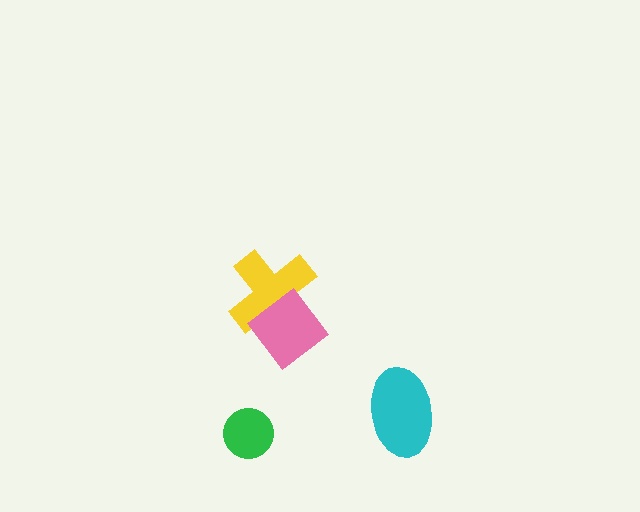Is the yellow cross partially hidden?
Yes, it is partially covered by another shape.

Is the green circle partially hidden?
No, no other shape covers it.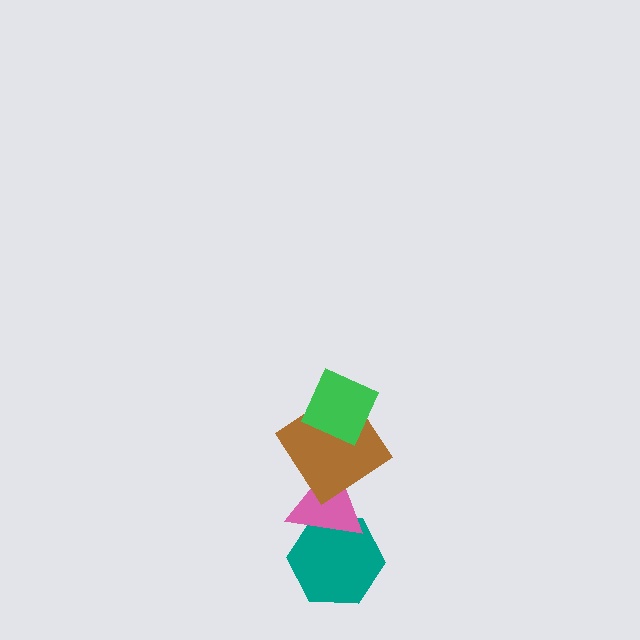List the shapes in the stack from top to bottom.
From top to bottom: the green diamond, the brown diamond, the pink triangle, the teal hexagon.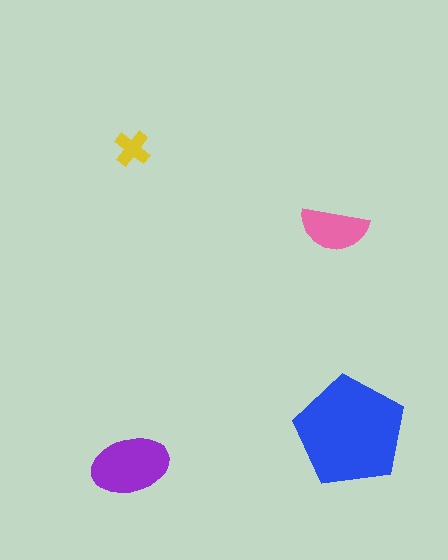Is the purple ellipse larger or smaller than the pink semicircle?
Larger.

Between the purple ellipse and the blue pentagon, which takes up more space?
The blue pentagon.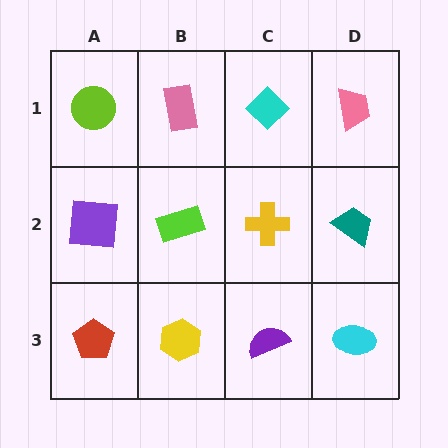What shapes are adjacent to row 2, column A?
A lime circle (row 1, column A), a red pentagon (row 3, column A), a lime rectangle (row 2, column B).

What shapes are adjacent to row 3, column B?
A lime rectangle (row 2, column B), a red pentagon (row 3, column A), a purple semicircle (row 3, column C).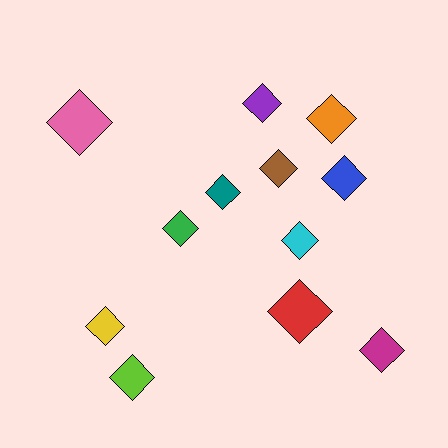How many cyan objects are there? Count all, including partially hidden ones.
There is 1 cyan object.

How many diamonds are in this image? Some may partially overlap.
There are 12 diamonds.